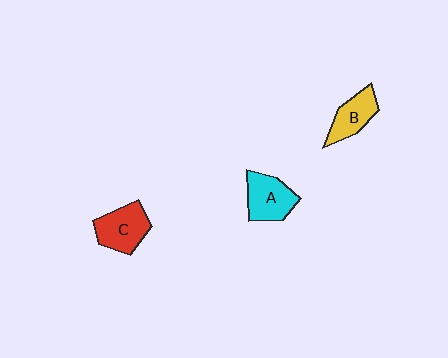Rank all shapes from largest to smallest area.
From largest to smallest: C (red), A (cyan), B (yellow).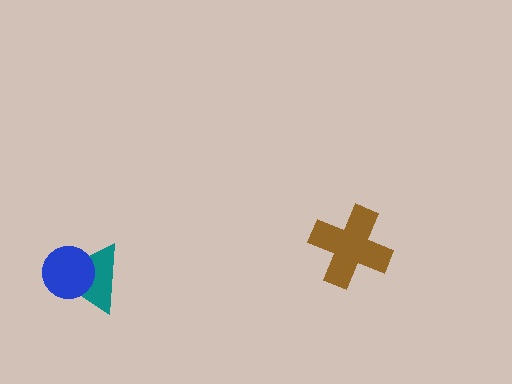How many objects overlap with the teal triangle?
1 object overlaps with the teal triangle.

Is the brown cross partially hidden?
No, no other shape covers it.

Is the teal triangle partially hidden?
Yes, it is partially covered by another shape.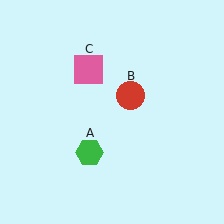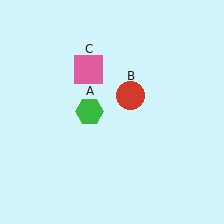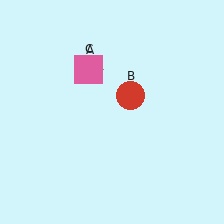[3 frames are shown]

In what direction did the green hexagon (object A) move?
The green hexagon (object A) moved up.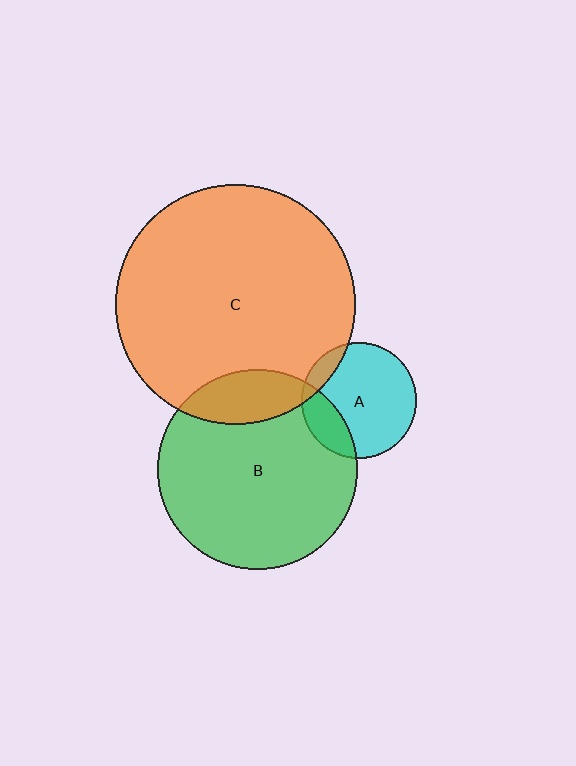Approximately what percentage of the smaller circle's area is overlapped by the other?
Approximately 20%.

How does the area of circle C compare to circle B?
Approximately 1.4 times.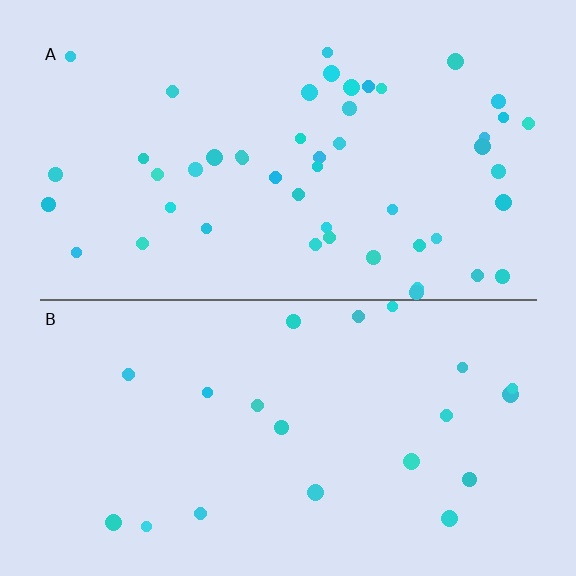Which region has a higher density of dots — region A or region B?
A (the top).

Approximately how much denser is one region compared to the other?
Approximately 2.3× — region A over region B.